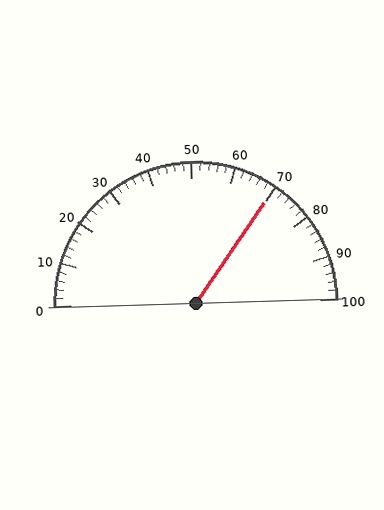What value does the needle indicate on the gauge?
The needle indicates approximately 70.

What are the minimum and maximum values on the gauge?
The gauge ranges from 0 to 100.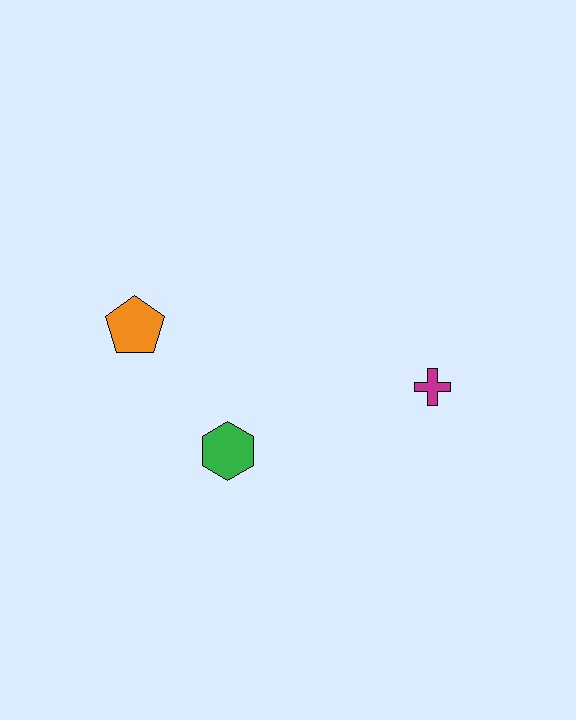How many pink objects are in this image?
There are no pink objects.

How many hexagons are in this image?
There is 1 hexagon.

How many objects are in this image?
There are 3 objects.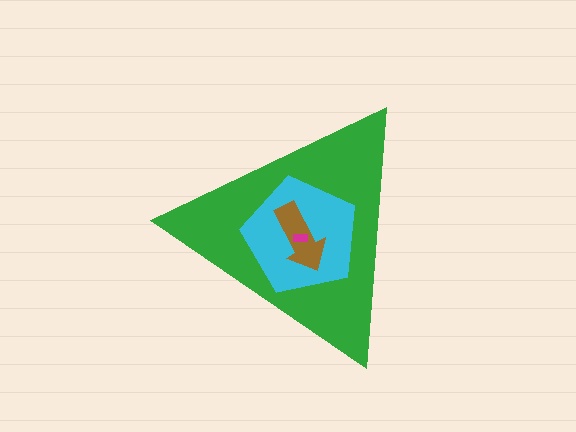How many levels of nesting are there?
4.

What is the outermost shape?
The green triangle.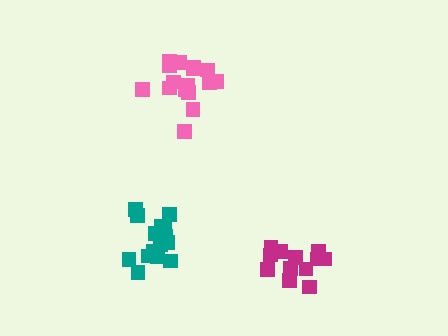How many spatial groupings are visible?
There are 3 spatial groupings.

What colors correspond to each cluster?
The clusters are colored: pink, teal, magenta.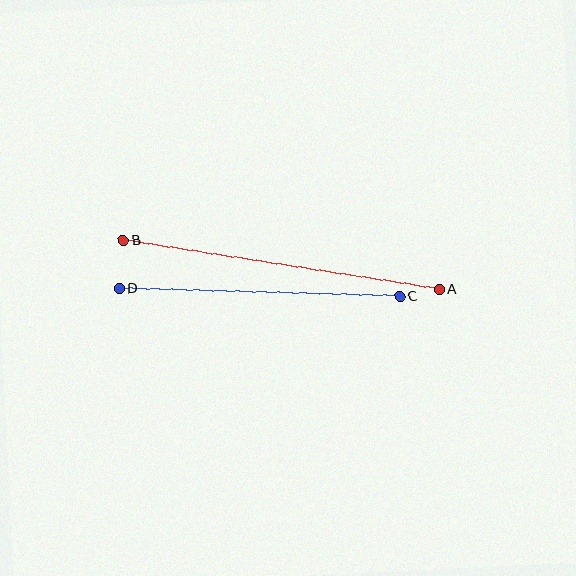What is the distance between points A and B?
The distance is approximately 320 pixels.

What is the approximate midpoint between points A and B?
The midpoint is at approximately (281, 265) pixels.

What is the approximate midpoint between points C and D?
The midpoint is at approximately (260, 293) pixels.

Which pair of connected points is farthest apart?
Points A and B are farthest apart.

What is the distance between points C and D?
The distance is approximately 281 pixels.